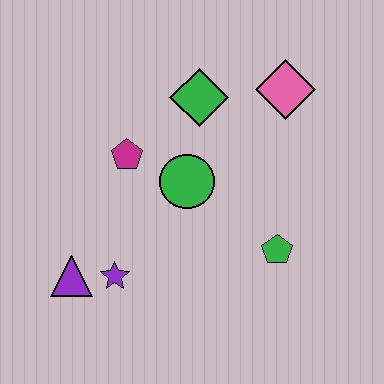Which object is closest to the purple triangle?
The purple star is closest to the purple triangle.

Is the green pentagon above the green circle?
No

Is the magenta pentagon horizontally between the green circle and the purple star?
Yes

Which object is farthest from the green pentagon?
The purple triangle is farthest from the green pentagon.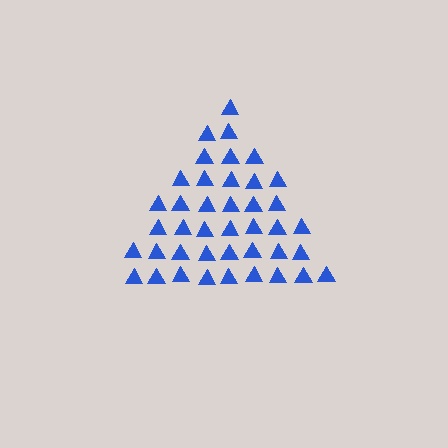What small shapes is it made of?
It is made of small triangles.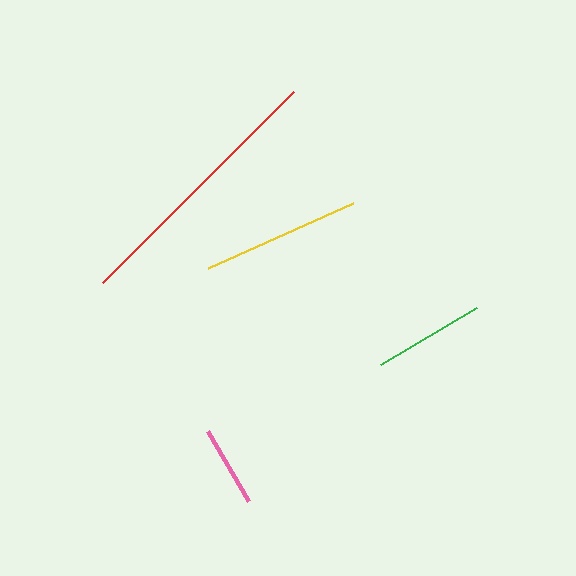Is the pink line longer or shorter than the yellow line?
The yellow line is longer than the pink line.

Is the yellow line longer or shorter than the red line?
The red line is longer than the yellow line.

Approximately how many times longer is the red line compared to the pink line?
The red line is approximately 3.3 times the length of the pink line.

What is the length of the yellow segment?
The yellow segment is approximately 159 pixels long.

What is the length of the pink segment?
The pink segment is approximately 81 pixels long.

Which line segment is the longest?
The red line is the longest at approximately 270 pixels.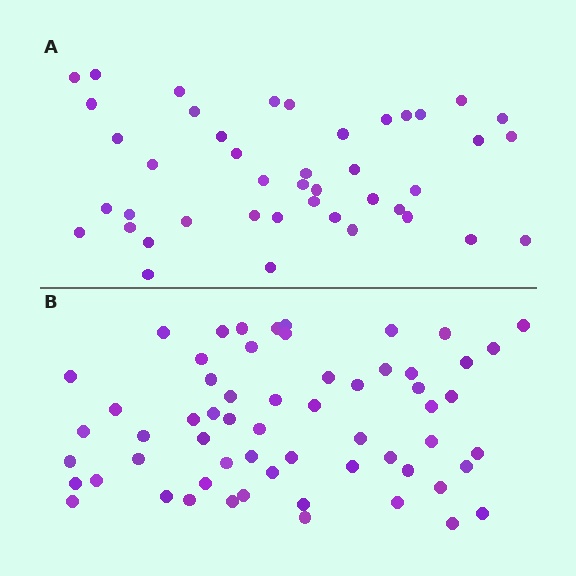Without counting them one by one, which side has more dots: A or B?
Region B (the bottom region) has more dots.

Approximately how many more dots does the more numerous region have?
Region B has approximately 15 more dots than region A.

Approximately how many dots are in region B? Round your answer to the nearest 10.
About 60 dots.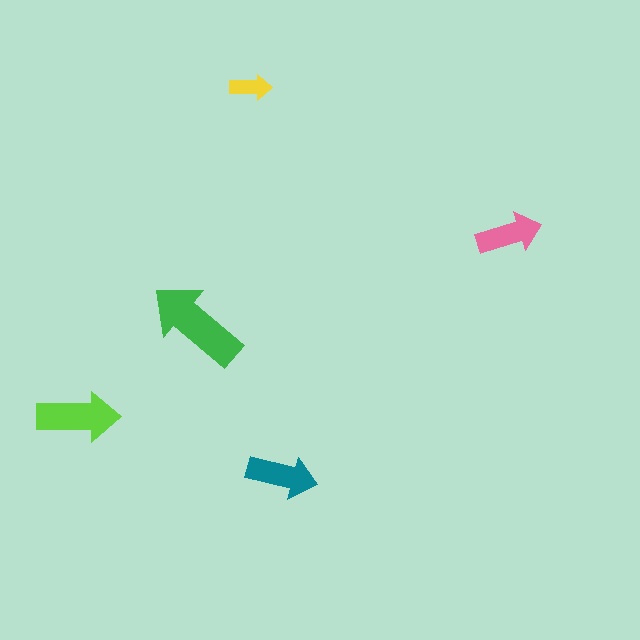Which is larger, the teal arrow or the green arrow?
The green one.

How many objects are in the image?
There are 5 objects in the image.